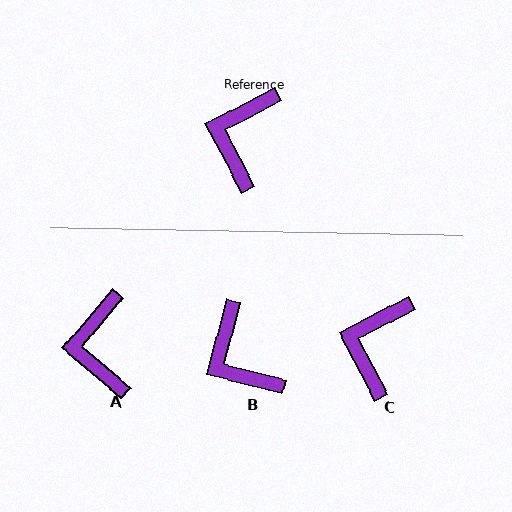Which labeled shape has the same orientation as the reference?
C.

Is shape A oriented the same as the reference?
No, it is off by about 22 degrees.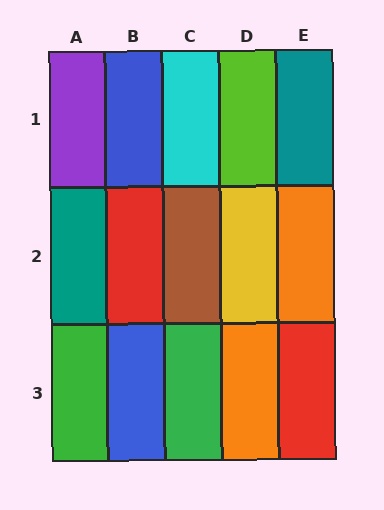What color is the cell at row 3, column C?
Green.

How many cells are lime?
1 cell is lime.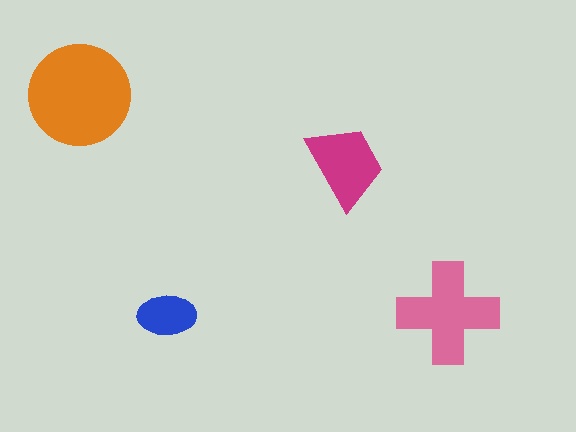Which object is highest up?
The orange circle is topmost.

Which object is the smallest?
The blue ellipse.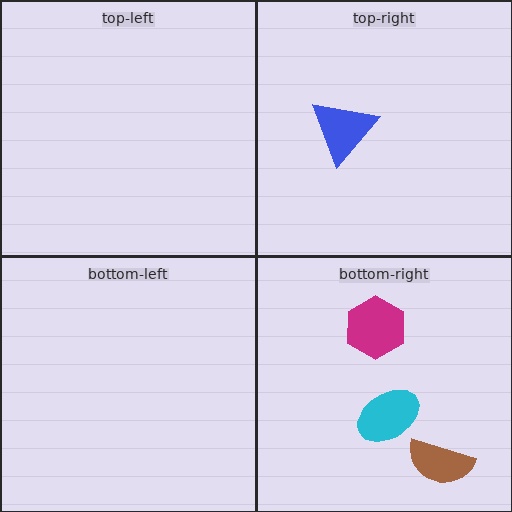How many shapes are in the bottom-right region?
3.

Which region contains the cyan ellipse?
The bottom-right region.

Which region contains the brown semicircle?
The bottom-right region.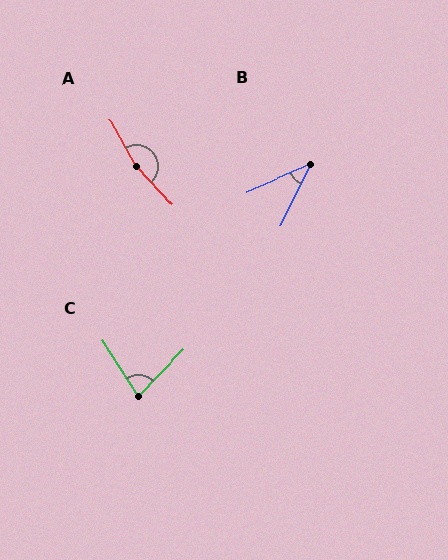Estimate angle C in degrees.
Approximately 77 degrees.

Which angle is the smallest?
B, at approximately 40 degrees.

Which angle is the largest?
A, at approximately 166 degrees.